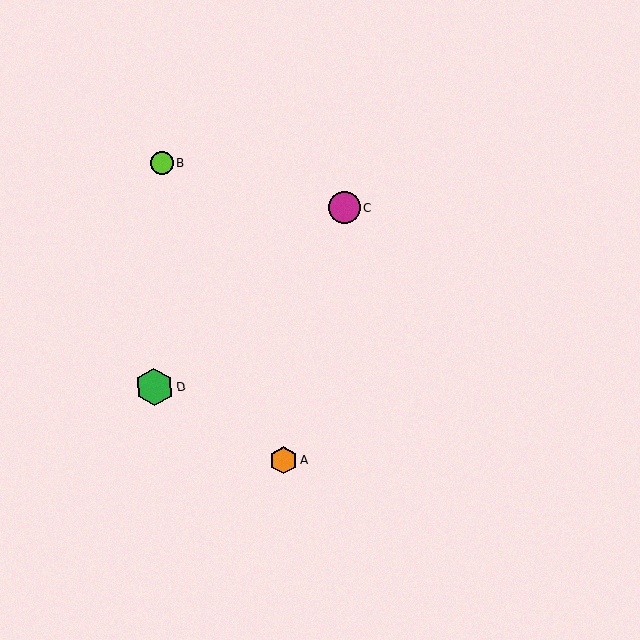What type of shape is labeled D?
Shape D is a green hexagon.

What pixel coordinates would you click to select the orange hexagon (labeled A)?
Click at (283, 460) to select the orange hexagon A.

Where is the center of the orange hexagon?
The center of the orange hexagon is at (283, 460).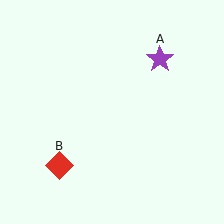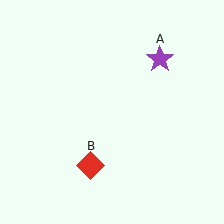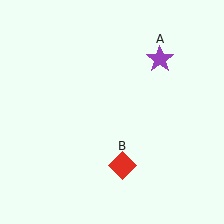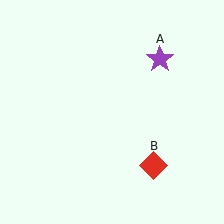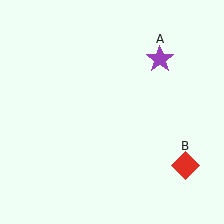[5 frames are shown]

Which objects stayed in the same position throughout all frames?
Purple star (object A) remained stationary.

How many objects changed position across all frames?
1 object changed position: red diamond (object B).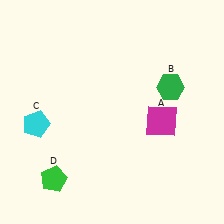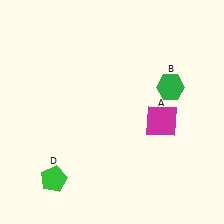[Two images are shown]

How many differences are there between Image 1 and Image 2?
There is 1 difference between the two images.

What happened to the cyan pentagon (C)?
The cyan pentagon (C) was removed in Image 2. It was in the bottom-left area of Image 1.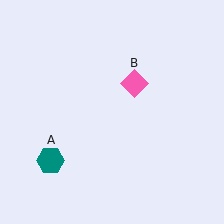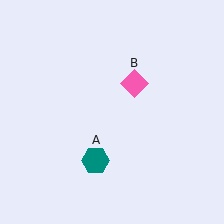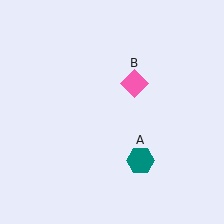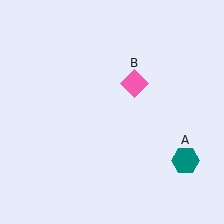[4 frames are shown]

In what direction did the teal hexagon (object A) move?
The teal hexagon (object A) moved right.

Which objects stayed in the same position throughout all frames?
Pink diamond (object B) remained stationary.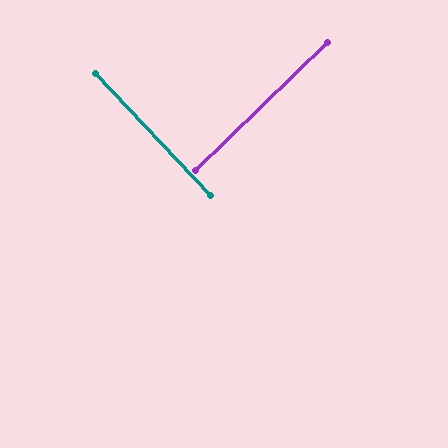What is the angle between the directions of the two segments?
Approximately 89 degrees.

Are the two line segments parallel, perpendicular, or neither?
Perpendicular — they meet at approximately 89°.